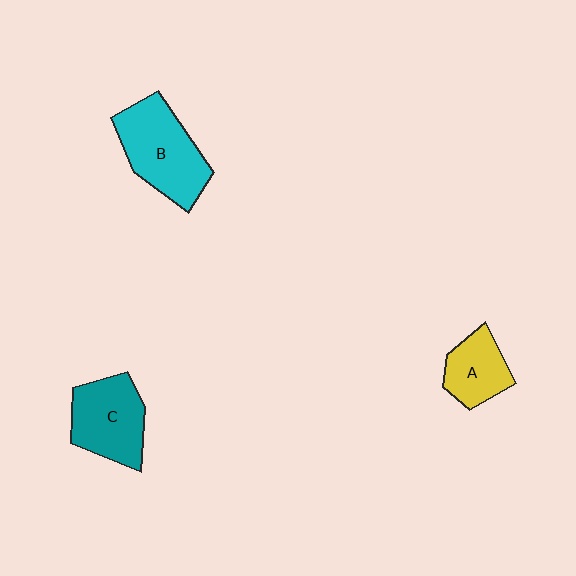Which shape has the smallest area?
Shape A (yellow).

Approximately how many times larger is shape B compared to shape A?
Approximately 1.7 times.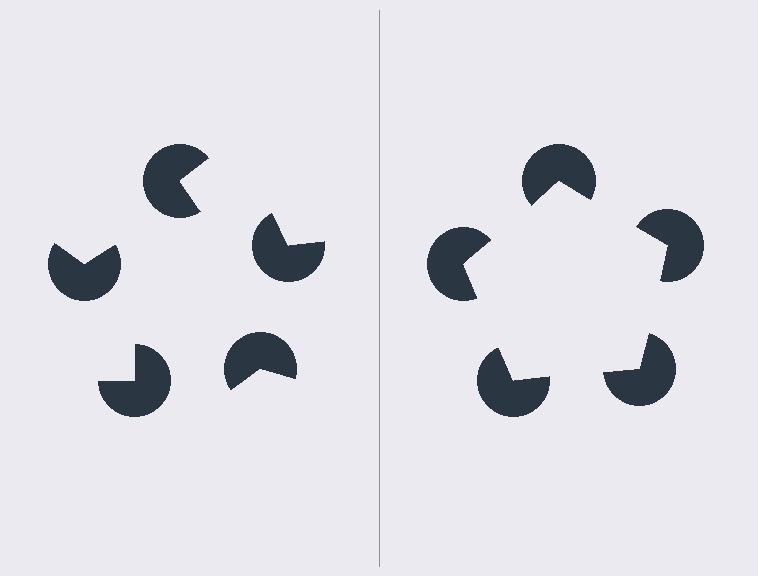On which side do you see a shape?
An illusory pentagon appears on the right side. On the left side the wedge cuts are rotated, so no coherent shape forms.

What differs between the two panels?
The pac-man discs are positioned identically on both sides; only the wedge orientations differ. On the right they align to a pentagon; on the left they are misaligned.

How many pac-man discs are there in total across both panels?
10 — 5 on each side.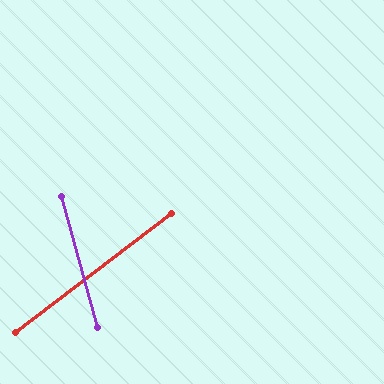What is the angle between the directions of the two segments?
Approximately 68 degrees.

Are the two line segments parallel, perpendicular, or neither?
Neither parallel nor perpendicular — they differ by about 68°.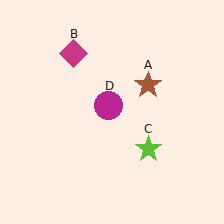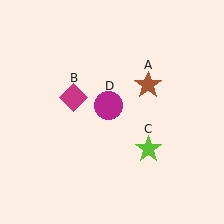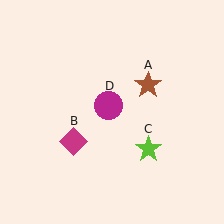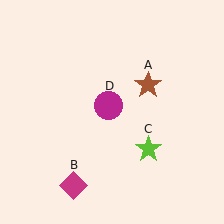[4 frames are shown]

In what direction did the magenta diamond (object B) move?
The magenta diamond (object B) moved down.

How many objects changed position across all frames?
1 object changed position: magenta diamond (object B).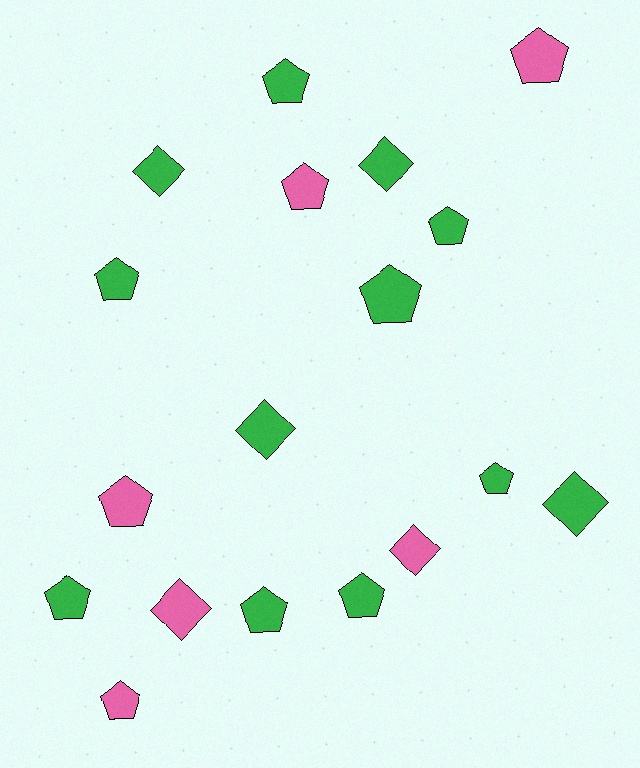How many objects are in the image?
There are 18 objects.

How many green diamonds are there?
There are 4 green diamonds.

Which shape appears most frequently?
Pentagon, with 12 objects.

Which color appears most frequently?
Green, with 12 objects.